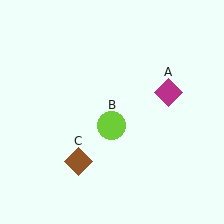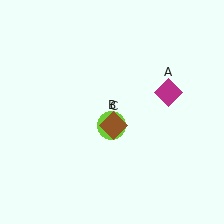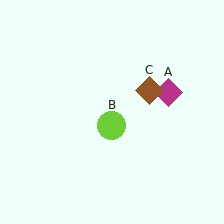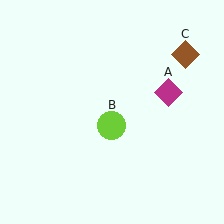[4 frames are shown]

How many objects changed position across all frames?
1 object changed position: brown diamond (object C).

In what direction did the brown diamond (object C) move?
The brown diamond (object C) moved up and to the right.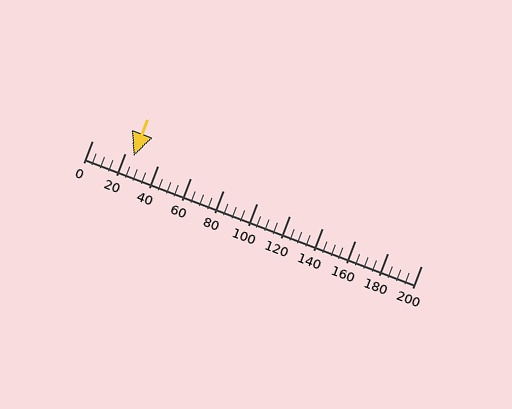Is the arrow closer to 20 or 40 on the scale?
The arrow is closer to 20.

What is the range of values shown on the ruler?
The ruler shows values from 0 to 200.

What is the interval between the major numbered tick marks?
The major tick marks are spaced 20 units apart.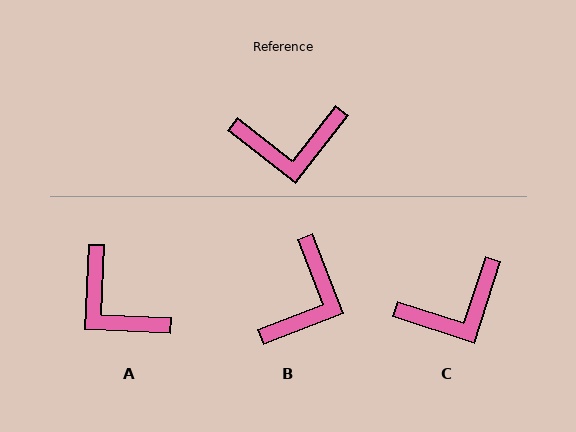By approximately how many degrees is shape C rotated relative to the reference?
Approximately 20 degrees counter-clockwise.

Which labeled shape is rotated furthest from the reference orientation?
B, about 60 degrees away.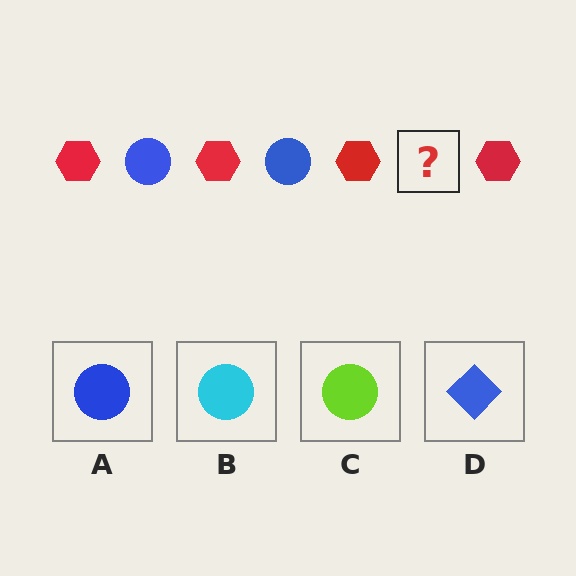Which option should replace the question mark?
Option A.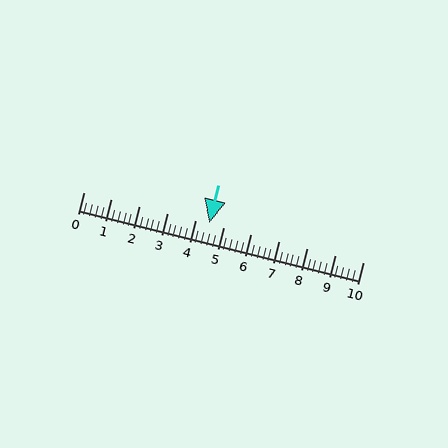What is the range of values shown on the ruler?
The ruler shows values from 0 to 10.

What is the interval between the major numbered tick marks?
The major tick marks are spaced 1 units apart.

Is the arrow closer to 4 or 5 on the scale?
The arrow is closer to 5.